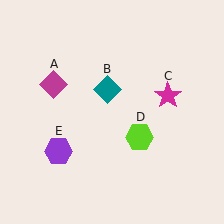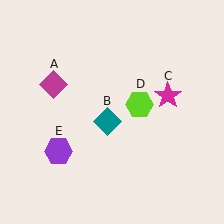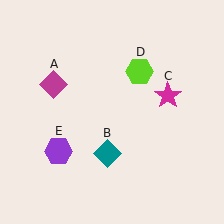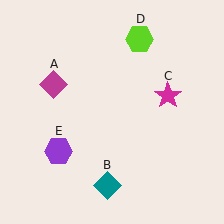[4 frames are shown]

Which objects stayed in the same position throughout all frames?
Magenta diamond (object A) and magenta star (object C) and purple hexagon (object E) remained stationary.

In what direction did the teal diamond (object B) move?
The teal diamond (object B) moved down.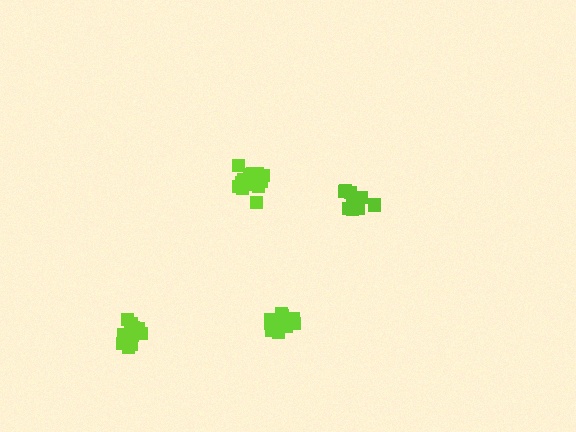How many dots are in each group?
Group 1: 13 dots, Group 2: 11 dots, Group 3: 12 dots, Group 4: 15 dots (51 total).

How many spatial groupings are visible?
There are 4 spatial groupings.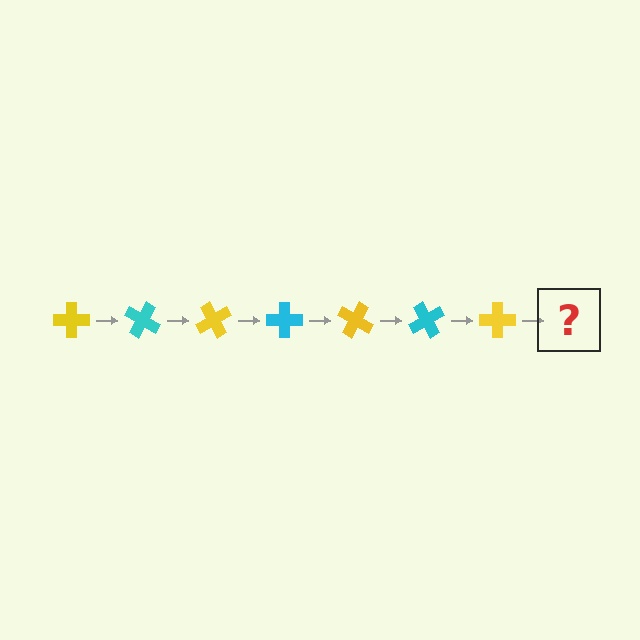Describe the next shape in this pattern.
It should be a cyan cross, rotated 210 degrees from the start.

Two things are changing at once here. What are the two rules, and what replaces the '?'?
The two rules are that it rotates 30 degrees each step and the color cycles through yellow and cyan. The '?' should be a cyan cross, rotated 210 degrees from the start.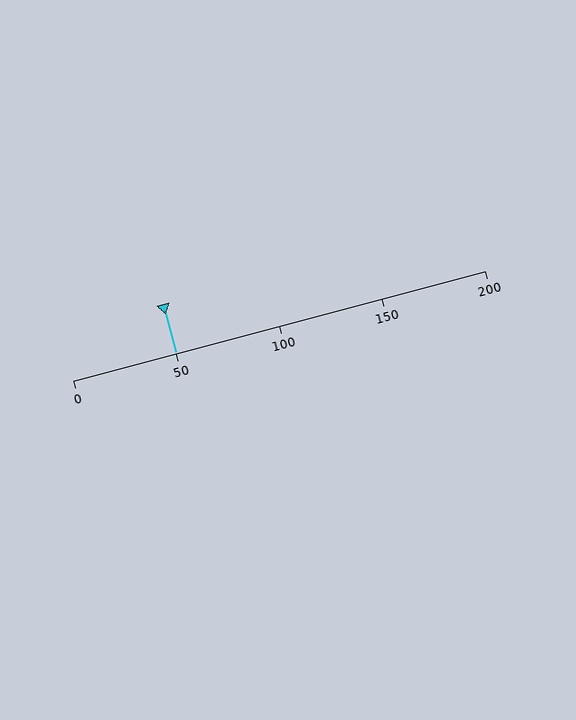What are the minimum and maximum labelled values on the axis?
The axis runs from 0 to 200.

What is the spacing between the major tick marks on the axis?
The major ticks are spaced 50 apart.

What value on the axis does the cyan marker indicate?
The marker indicates approximately 50.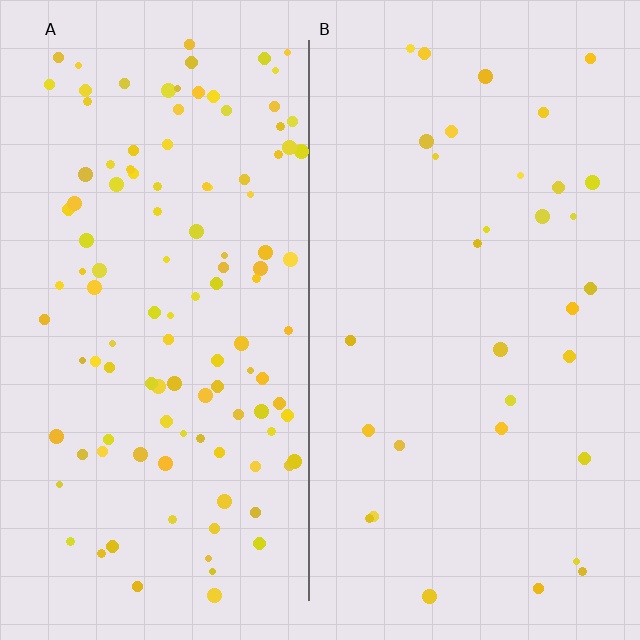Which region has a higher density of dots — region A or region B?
A (the left).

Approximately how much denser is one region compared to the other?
Approximately 3.6× — region A over region B.